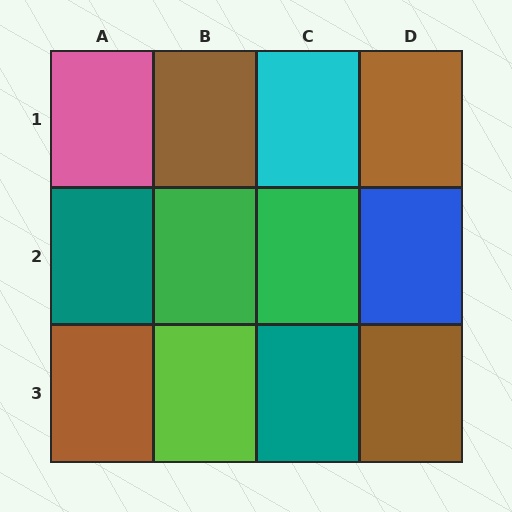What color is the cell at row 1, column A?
Pink.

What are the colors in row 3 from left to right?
Brown, lime, teal, brown.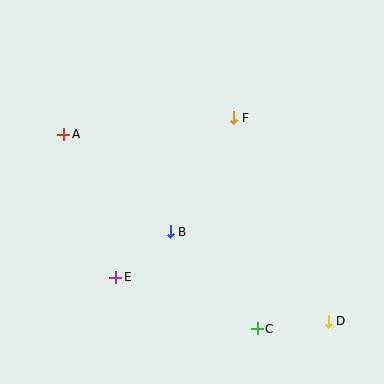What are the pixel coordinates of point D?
Point D is at (328, 321).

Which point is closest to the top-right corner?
Point F is closest to the top-right corner.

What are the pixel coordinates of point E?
Point E is at (116, 277).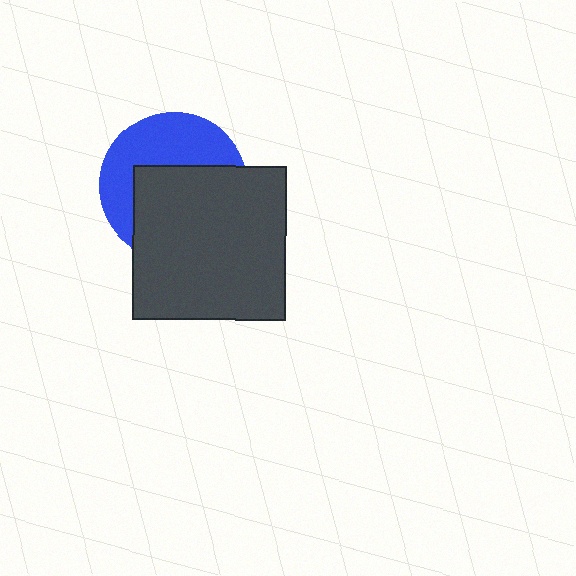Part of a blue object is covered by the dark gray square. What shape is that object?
It is a circle.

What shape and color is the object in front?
The object in front is a dark gray square.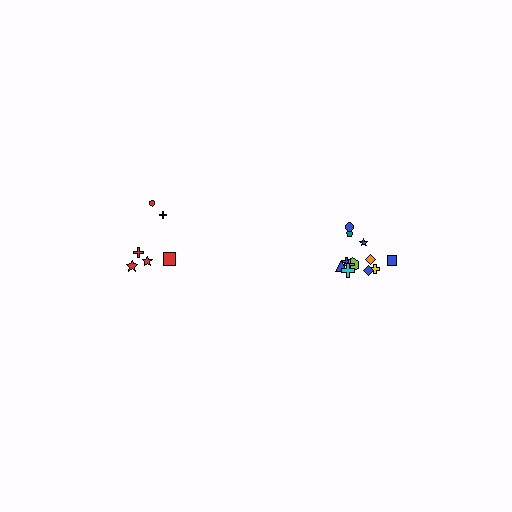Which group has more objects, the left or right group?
The right group.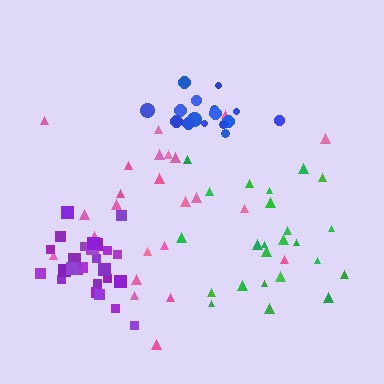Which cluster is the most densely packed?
Blue.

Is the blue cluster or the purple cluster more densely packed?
Blue.